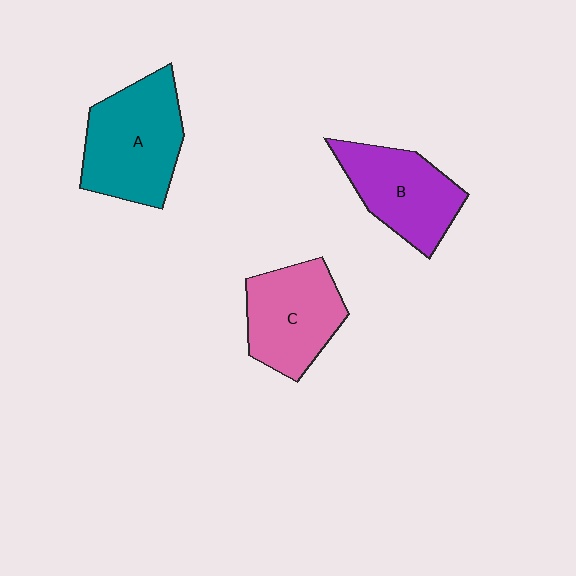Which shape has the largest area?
Shape A (teal).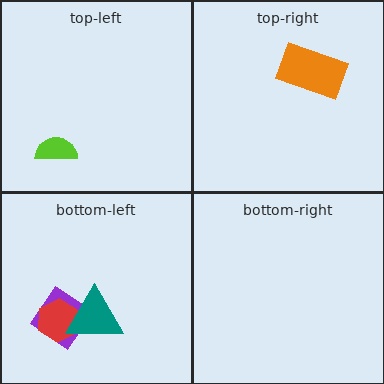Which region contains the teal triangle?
The bottom-left region.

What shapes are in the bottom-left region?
The purple diamond, the red hexagon, the teal triangle.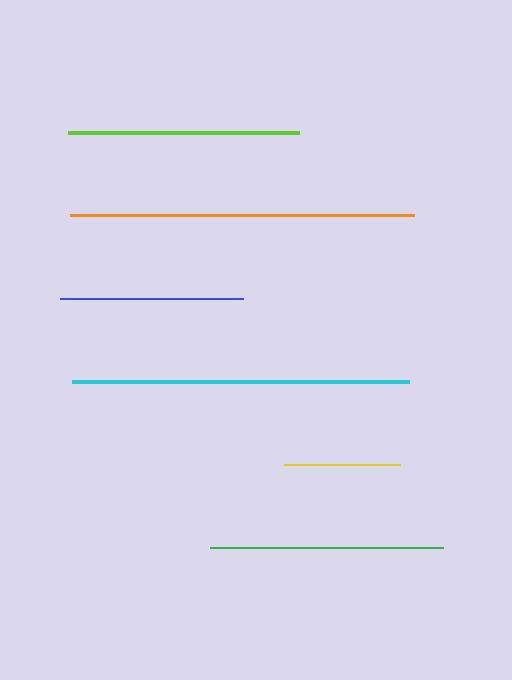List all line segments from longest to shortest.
From longest to shortest: orange, cyan, green, lime, blue, yellow.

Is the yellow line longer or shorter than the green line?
The green line is longer than the yellow line.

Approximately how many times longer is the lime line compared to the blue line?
The lime line is approximately 1.3 times the length of the blue line.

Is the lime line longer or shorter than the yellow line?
The lime line is longer than the yellow line.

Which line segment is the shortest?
The yellow line is the shortest at approximately 116 pixels.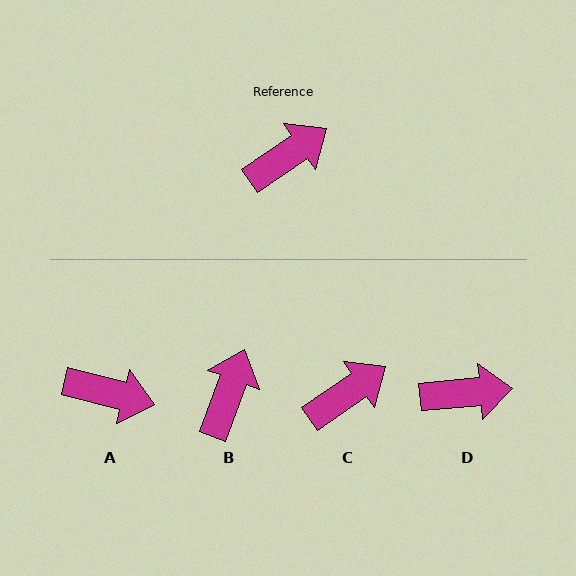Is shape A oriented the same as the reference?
No, it is off by about 49 degrees.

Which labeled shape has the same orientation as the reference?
C.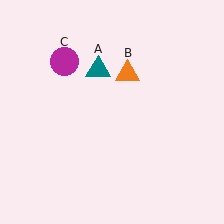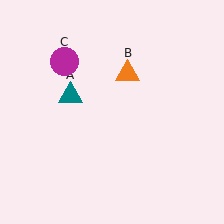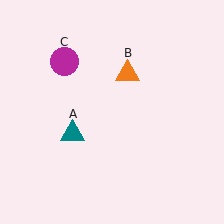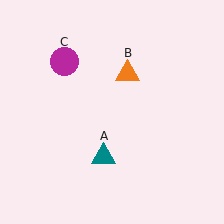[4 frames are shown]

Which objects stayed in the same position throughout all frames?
Orange triangle (object B) and magenta circle (object C) remained stationary.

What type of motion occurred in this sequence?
The teal triangle (object A) rotated counterclockwise around the center of the scene.